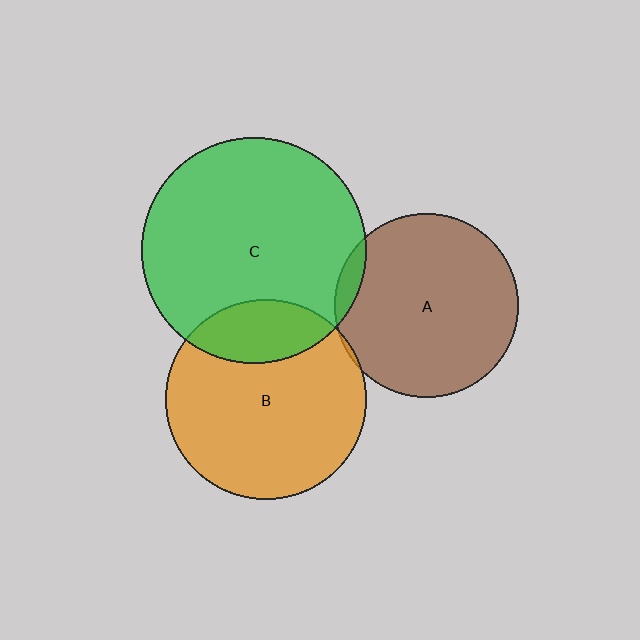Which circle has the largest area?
Circle C (green).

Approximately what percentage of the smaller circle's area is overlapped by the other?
Approximately 5%.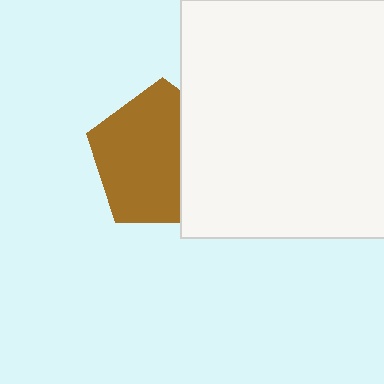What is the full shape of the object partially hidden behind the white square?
The partially hidden object is a brown pentagon.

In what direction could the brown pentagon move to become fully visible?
The brown pentagon could move left. That would shift it out from behind the white square entirely.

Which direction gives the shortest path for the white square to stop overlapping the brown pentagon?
Moving right gives the shortest separation.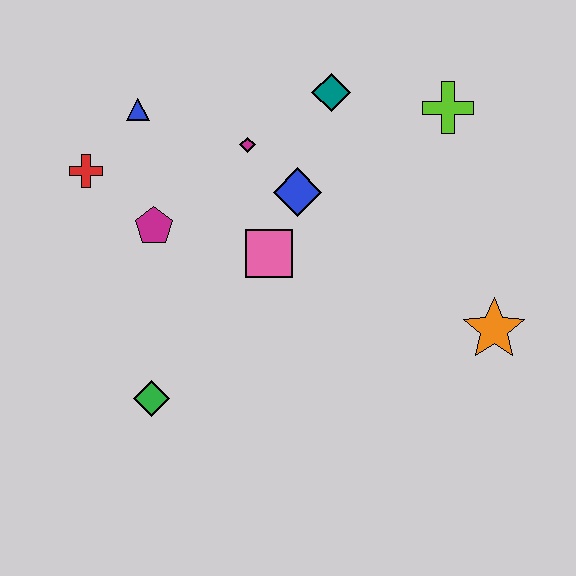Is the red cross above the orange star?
Yes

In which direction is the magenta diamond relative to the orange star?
The magenta diamond is to the left of the orange star.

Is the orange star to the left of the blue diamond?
No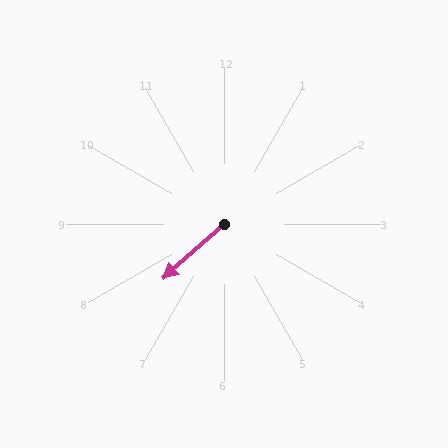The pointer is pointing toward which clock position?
Roughly 8 o'clock.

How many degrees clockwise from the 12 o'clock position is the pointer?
Approximately 228 degrees.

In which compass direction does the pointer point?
Southwest.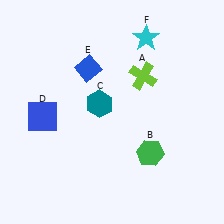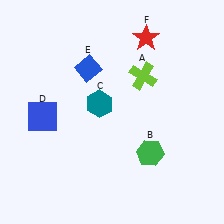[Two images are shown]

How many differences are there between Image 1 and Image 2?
There is 1 difference between the two images.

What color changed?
The star (F) changed from cyan in Image 1 to red in Image 2.